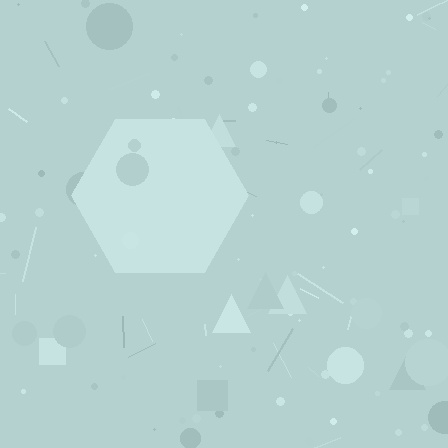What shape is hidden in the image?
A hexagon is hidden in the image.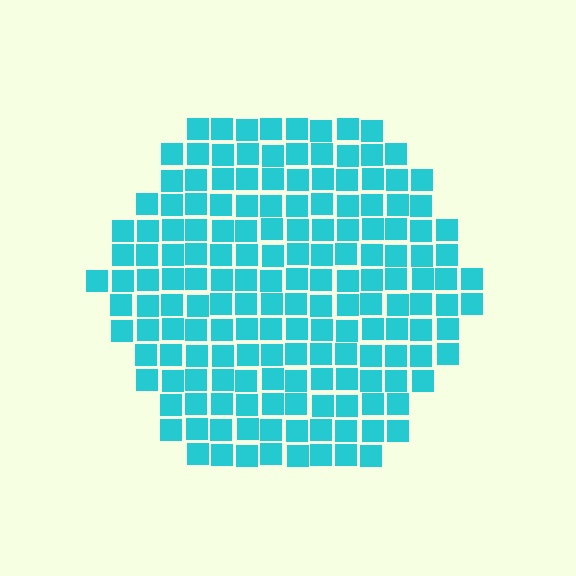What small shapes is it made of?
It is made of small squares.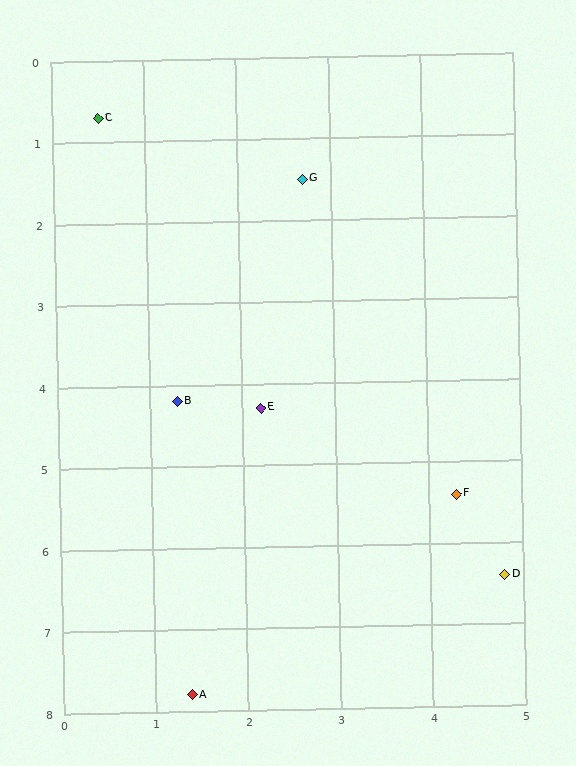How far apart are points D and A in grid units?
Points D and A are about 3.7 grid units apart.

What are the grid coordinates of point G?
Point G is at approximately (2.7, 1.5).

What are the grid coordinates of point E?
Point E is at approximately (2.2, 4.3).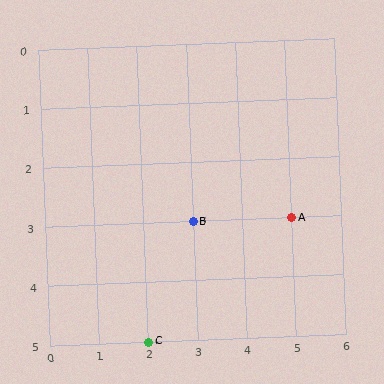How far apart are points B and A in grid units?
Points B and A are 2 columns apart.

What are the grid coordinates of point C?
Point C is at grid coordinates (2, 5).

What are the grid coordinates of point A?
Point A is at grid coordinates (5, 3).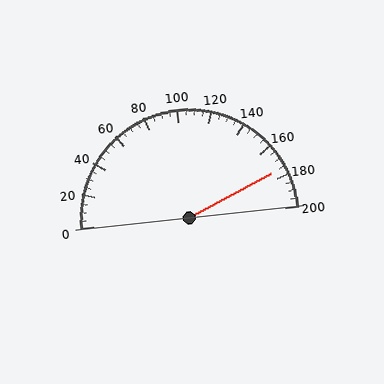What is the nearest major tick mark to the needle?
The nearest major tick mark is 180.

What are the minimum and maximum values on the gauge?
The gauge ranges from 0 to 200.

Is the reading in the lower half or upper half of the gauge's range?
The reading is in the upper half of the range (0 to 200).